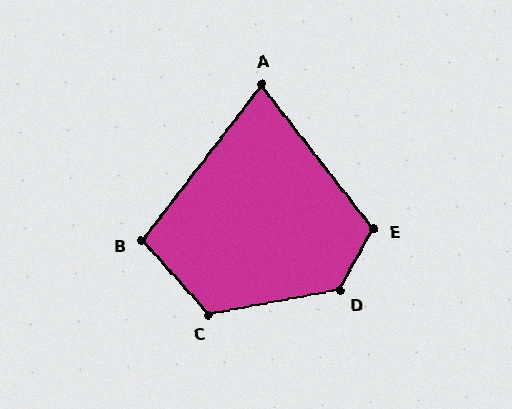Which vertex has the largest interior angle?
D, at approximately 129 degrees.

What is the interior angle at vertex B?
Approximately 100 degrees (obtuse).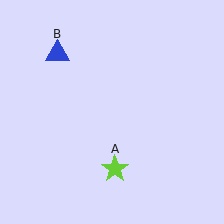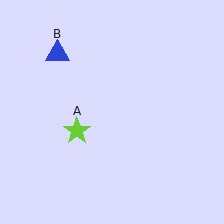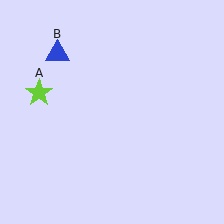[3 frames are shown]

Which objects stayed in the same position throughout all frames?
Blue triangle (object B) remained stationary.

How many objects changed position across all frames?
1 object changed position: lime star (object A).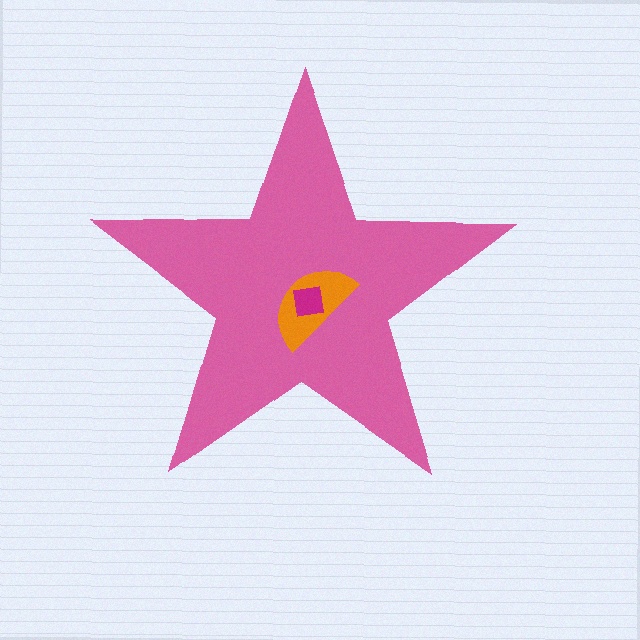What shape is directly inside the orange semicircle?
The magenta square.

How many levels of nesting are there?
3.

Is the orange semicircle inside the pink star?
Yes.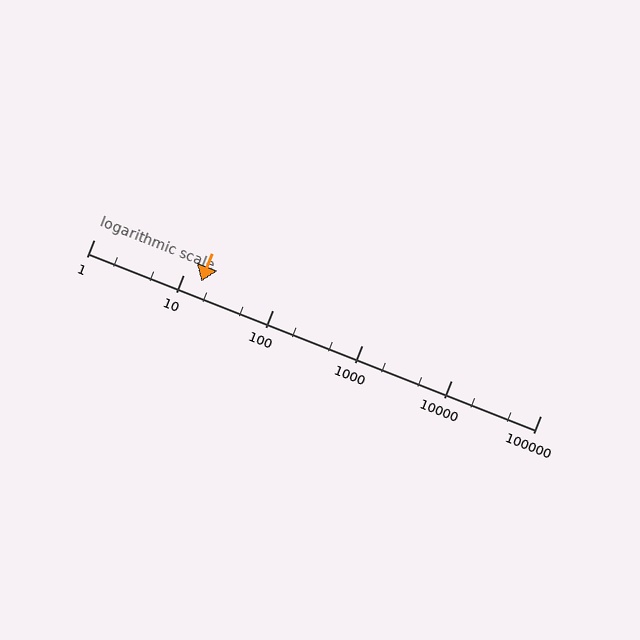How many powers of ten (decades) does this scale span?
The scale spans 5 decades, from 1 to 100000.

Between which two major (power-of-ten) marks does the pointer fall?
The pointer is between 10 and 100.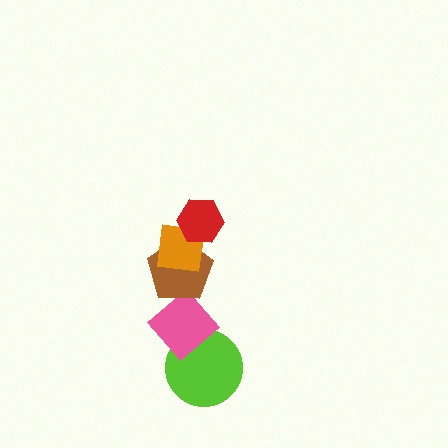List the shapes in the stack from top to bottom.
From top to bottom: the red hexagon, the orange square, the brown pentagon, the pink diamond, the lime circle.